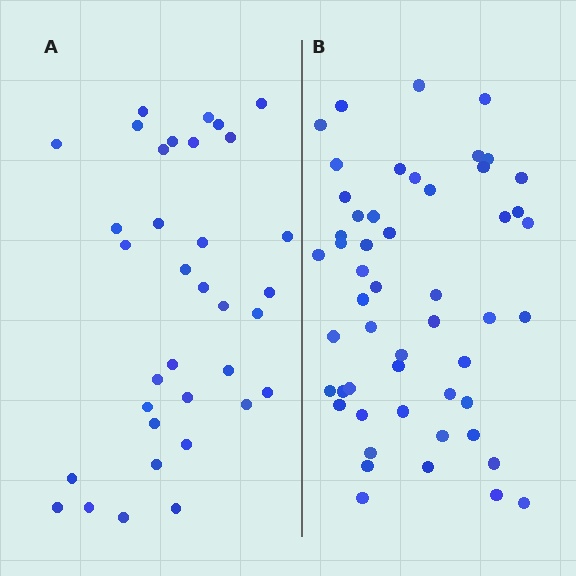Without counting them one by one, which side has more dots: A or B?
Region B (the right region) has more dots.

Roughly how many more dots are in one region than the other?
Region B has approximately 15 more dots than region A.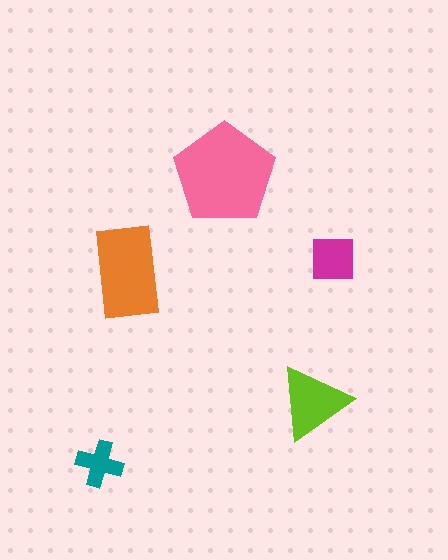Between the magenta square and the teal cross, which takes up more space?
The magenta square.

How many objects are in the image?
There are 5 objects in the image.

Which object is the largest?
The pink pentagon.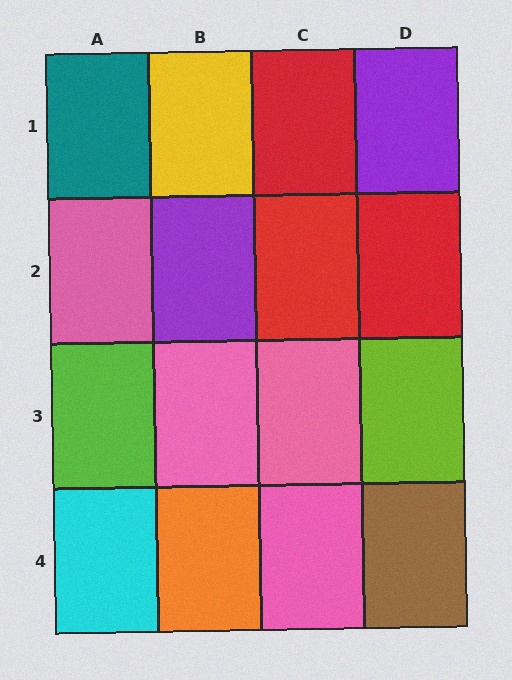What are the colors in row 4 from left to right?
Cyan, orange, pink, brown.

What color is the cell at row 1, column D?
Purple.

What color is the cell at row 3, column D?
Lime.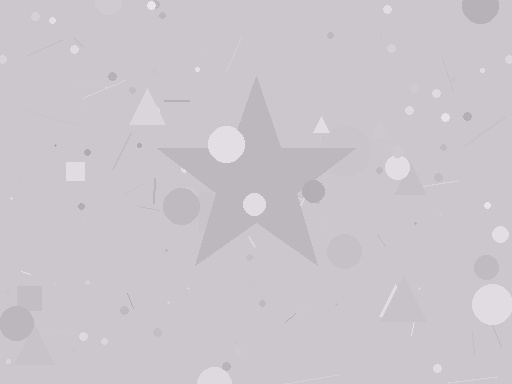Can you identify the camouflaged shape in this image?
The camouflaged shape is a star.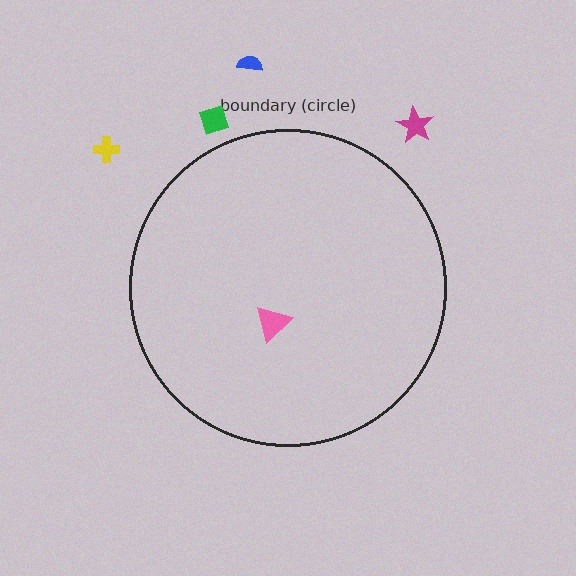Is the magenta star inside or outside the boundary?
Outside.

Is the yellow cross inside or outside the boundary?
Outside.